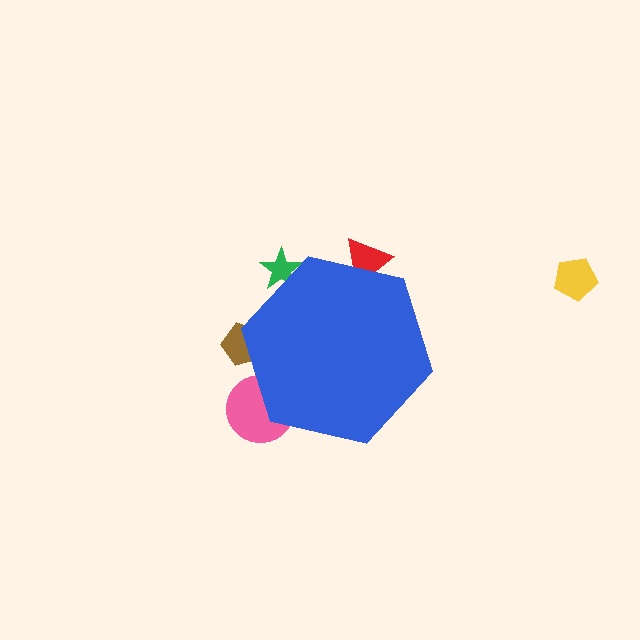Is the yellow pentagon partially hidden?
No, the yellow pentagon is fully visible.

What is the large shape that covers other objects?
A blue hexagon.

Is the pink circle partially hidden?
Yes, the pink circle is partially hidden behind the blue hexagon.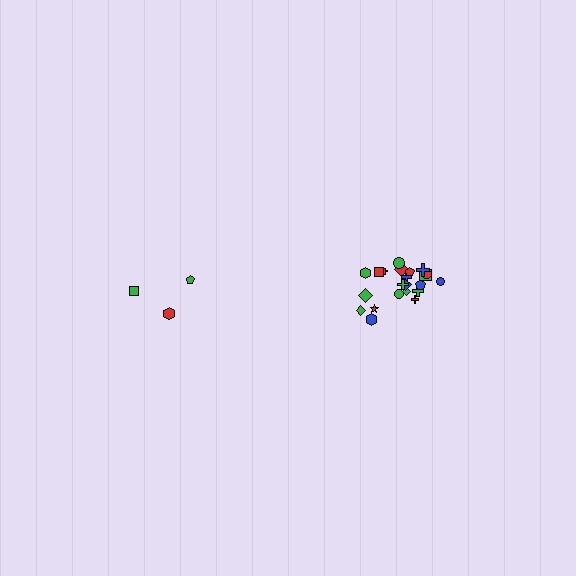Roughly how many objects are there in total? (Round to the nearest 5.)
Roughly 25 objects in total.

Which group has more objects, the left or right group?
The right group.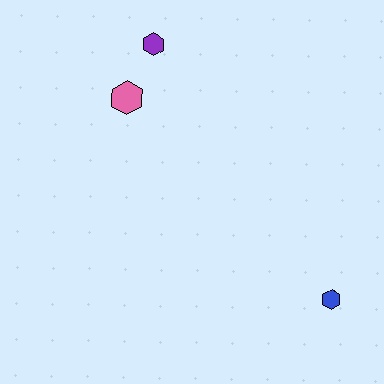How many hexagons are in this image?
There are 3 hexagons.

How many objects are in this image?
There are 3 objects.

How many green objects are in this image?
There are no green objects.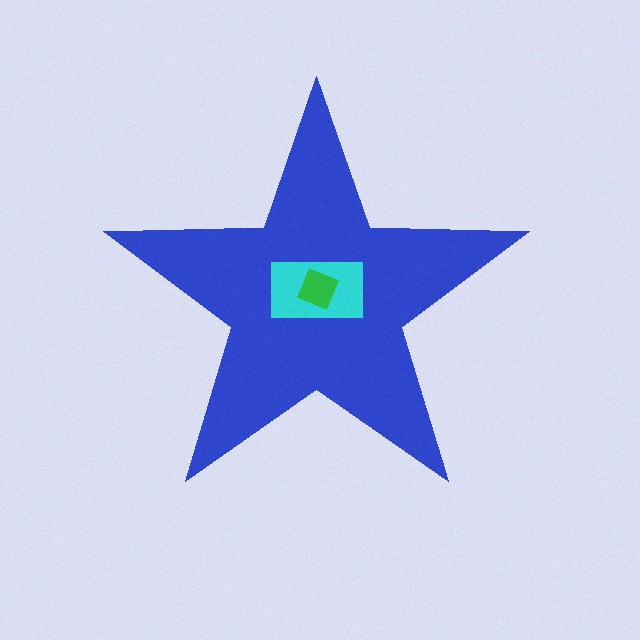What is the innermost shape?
The green square.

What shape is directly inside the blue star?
The cyan rectangle.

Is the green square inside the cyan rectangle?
Yes.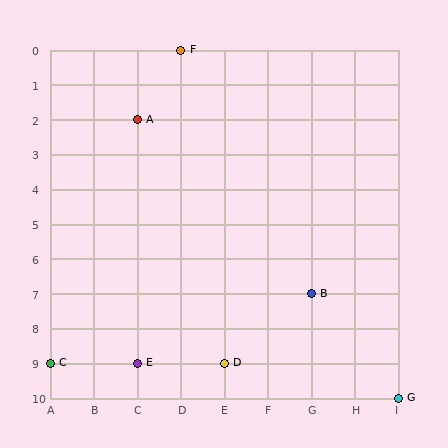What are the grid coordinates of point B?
Point B is at grid coordinates (G, 7).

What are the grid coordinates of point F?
Point F is at grid coordinates (D, 0).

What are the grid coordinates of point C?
Point C is at grid coordinates (A, 9).